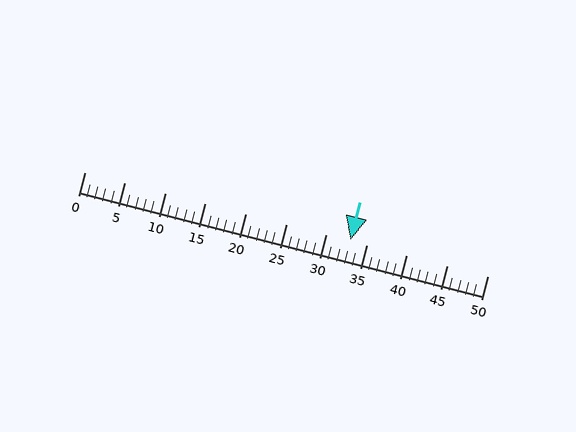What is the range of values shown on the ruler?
The ruler shows values from 0 to 50.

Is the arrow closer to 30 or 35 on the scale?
The arrow is closer to 35.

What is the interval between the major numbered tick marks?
The major tick marks are spaced 5 units apart.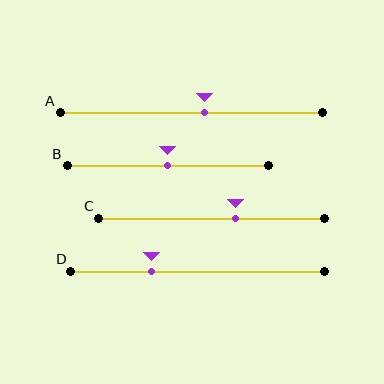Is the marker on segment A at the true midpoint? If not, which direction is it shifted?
No, the marker on segment A is shifted to the right by about 5% of the segment length.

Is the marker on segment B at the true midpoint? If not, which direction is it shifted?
Yes, the marker on segment B is at the true midpoint.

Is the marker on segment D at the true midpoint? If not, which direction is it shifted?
No, the marker on segment D is shifted to the left by about 18% of the segment length.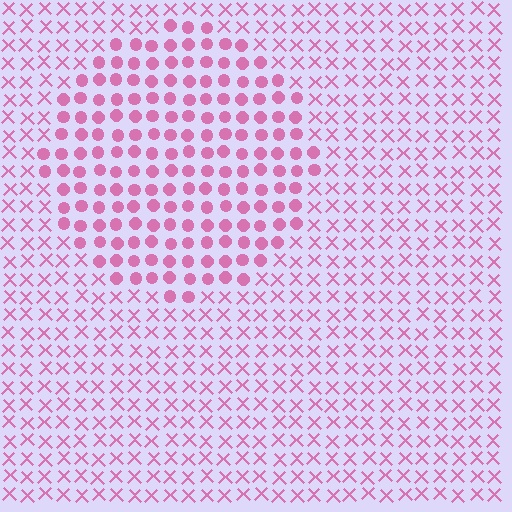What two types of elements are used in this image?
The image uses circles inside the circle region and X marks outside it.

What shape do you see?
I see a circle.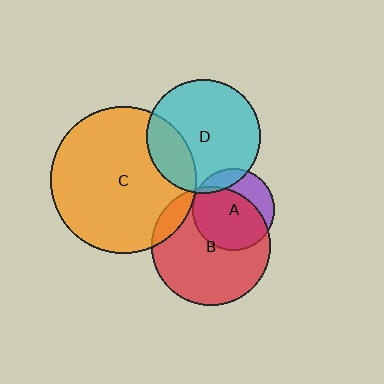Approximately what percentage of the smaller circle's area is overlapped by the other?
Approximately 5%.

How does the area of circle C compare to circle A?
Approximately 3.2 times.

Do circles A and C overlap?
Yes.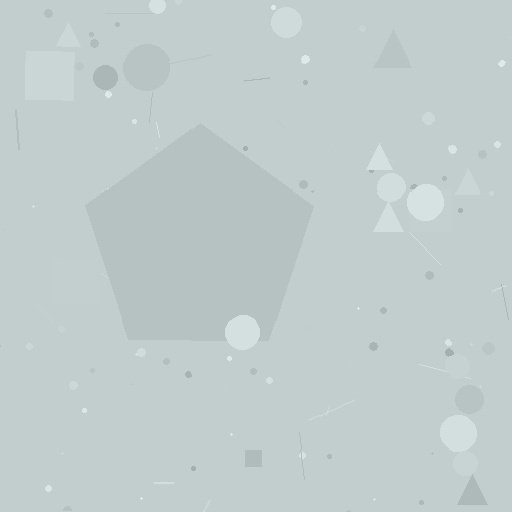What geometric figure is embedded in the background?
A pentagon is embedded in the background.